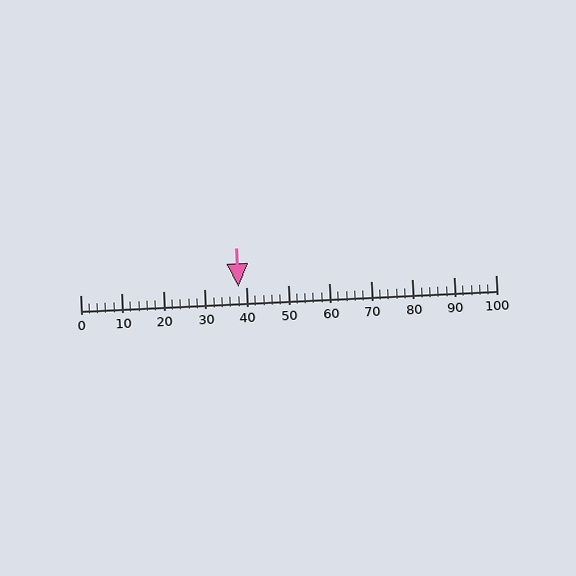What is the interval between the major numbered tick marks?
The major tick marks are spaced 10 units apart.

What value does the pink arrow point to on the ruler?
The pink arrow points to approximately 38.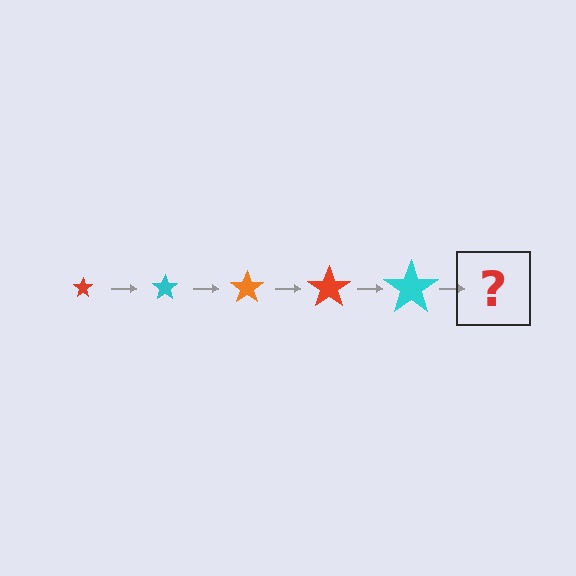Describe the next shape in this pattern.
It should be an orange star, larger than the previous one.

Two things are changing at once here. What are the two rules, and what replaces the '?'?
The two rules are that the star grows larger each step and the color cycles through red, cyan, and orange. The '?' should be an orange star, larger than the previous one.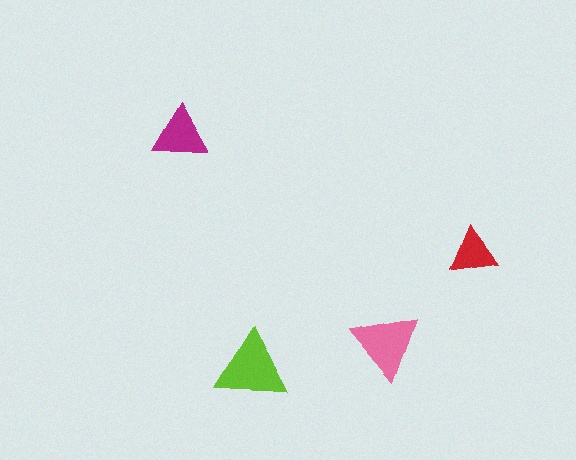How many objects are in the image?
There are 4 objects in the image.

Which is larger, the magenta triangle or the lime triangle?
The lime one.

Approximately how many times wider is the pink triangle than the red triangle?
About 1.5 times wider.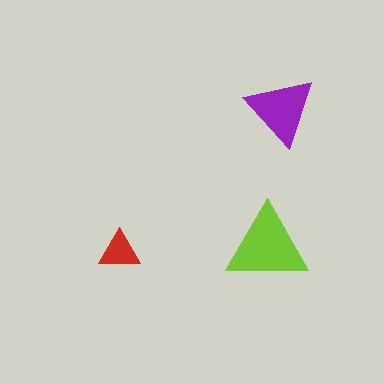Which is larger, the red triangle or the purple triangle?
The purple one.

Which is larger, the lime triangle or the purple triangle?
The lime one.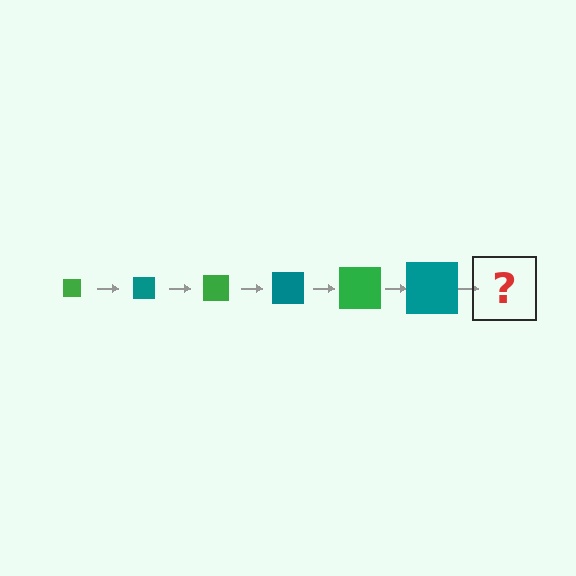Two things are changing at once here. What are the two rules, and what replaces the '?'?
The two rules are that the square grows larger each step and the color cycles through green and teal. The '?' should be a green square, larger than the previous one.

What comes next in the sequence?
The next element should be a green square, larger than the previous one.